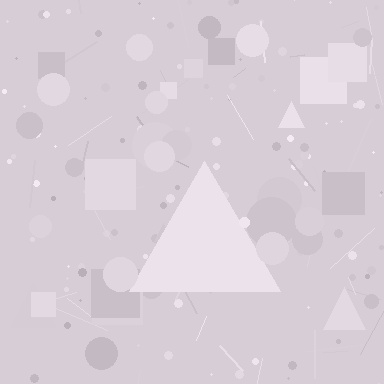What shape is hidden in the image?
A triangle is hidden in the image.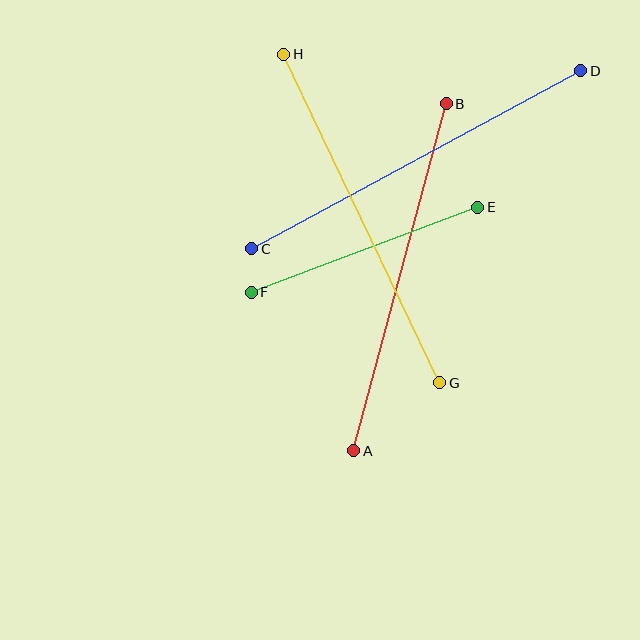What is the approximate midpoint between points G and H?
The midpoint is at approximately (362, 219) pixels.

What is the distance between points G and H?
The distance is approximately 364 pixels.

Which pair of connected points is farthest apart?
Points C and D are farthest apart.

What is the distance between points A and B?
The distance is approximately 359 pixels.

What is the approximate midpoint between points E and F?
The midpoint is at approximately (364, 250) pixels.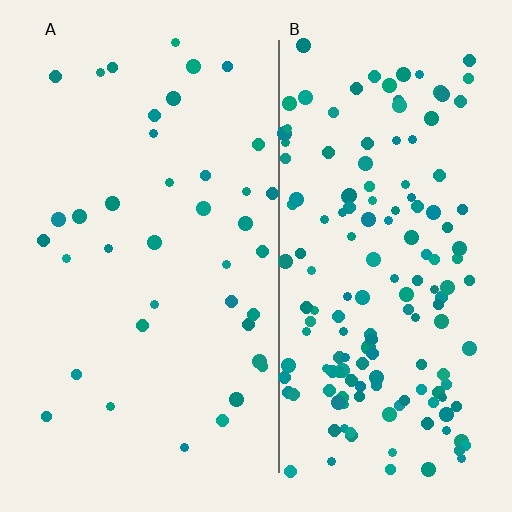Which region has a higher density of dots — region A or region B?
B (the right).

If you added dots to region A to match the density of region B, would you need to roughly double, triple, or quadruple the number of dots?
Approximately quadruple.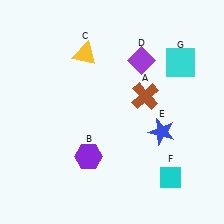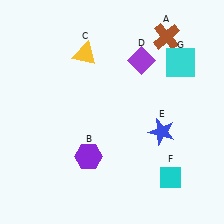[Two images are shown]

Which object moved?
The brown cross (A) moved up.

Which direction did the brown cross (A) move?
The brown cross (A) moved up.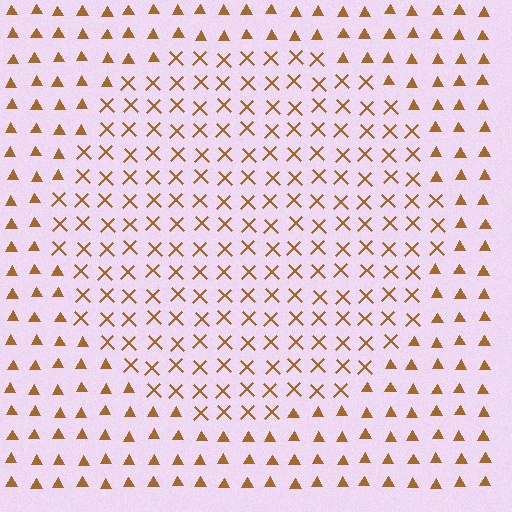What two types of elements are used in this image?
The image uses X marks inside the circle region and triangles outside it.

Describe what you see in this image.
The image is filled with small brown elements arranged in a uniform grid. A circle-shaped region contains X marks, while the surrounding area contains triangles. The boundary is defined purely by the change in element shape.